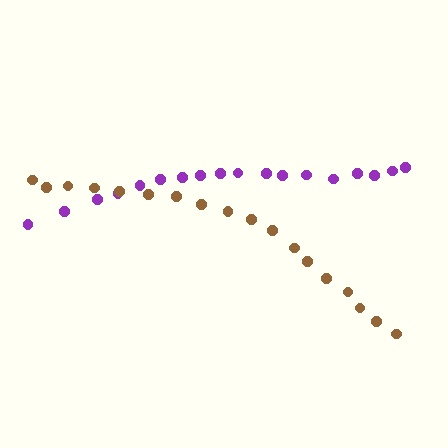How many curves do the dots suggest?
There are 2 distinct paths.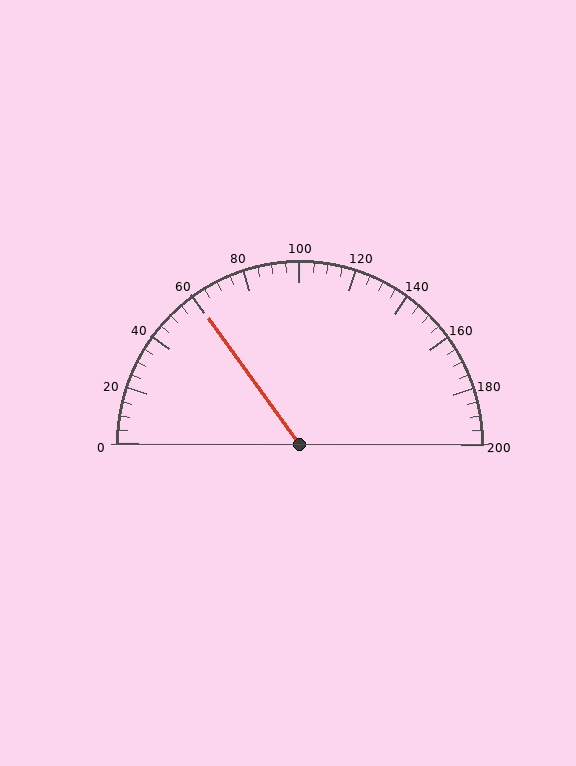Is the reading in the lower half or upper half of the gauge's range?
The reading is in the lower half of the range (0 to 200).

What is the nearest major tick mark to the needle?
The nearest major tick mark is 60.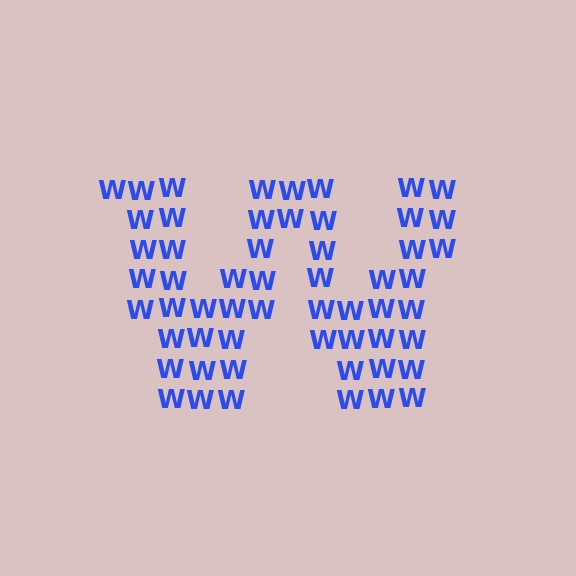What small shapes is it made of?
It is made of small letter W's.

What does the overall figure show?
The overall figure shows the letter W.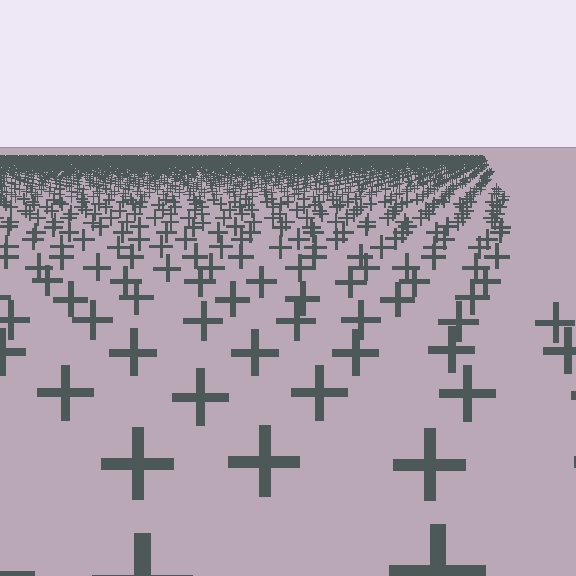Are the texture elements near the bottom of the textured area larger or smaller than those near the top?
Larger. Near the bottom, elements are closer to the viewer and appear at a bigger on-screen size.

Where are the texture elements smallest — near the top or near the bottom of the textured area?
Near the top.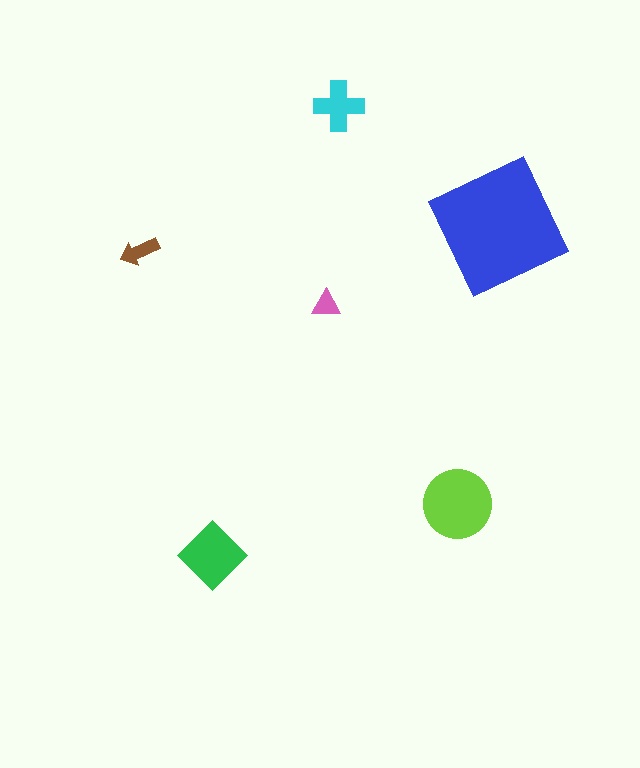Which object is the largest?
The blue square.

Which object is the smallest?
The pink triangle.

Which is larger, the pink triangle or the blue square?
The blue square.